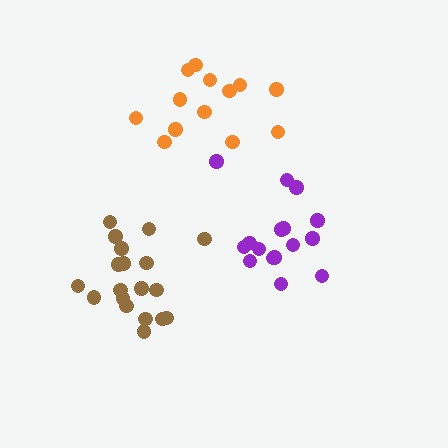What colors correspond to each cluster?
The clusters are colored: brown, orange, purple.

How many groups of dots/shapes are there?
There are 3 groups.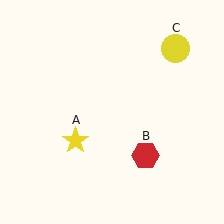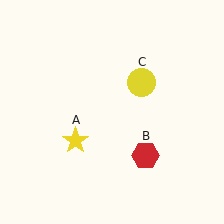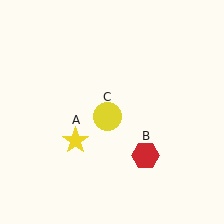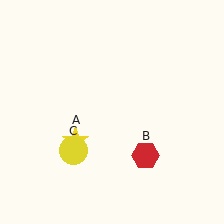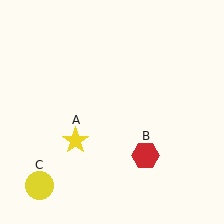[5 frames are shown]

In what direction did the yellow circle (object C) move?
The yellow circle (object C) moved down and to the left.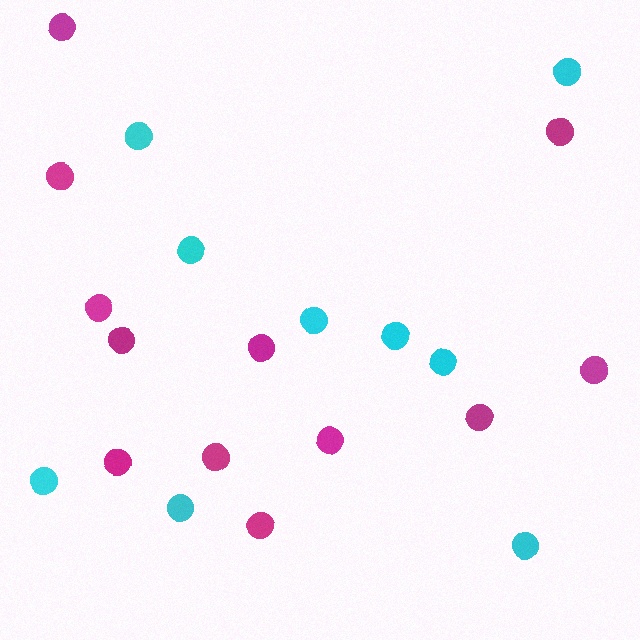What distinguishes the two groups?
There are 2 groups: one group of magenta circles (12) and one group of cyan circles (9).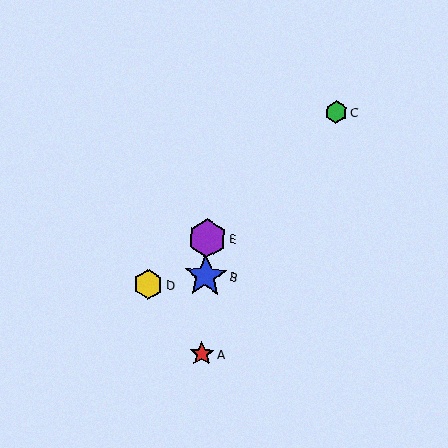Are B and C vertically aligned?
No, B is at x≈206 and C is at x≈336.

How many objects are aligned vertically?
3 objects (A, B, E) are aligned vertically.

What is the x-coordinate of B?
Object B is at x≈206.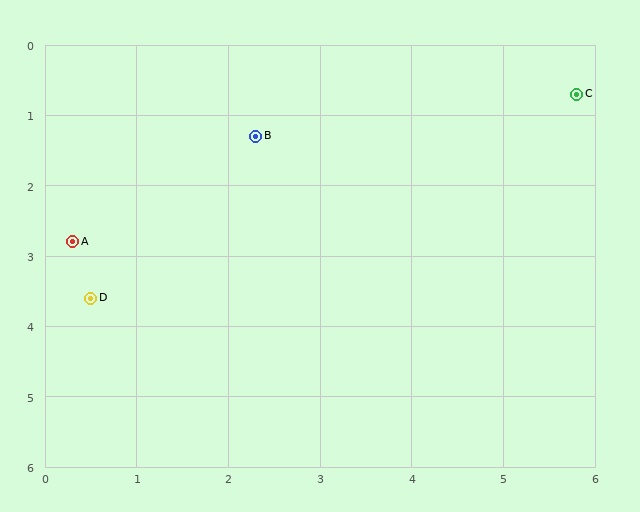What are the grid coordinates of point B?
Point B is at approximately (2.3, 1.3).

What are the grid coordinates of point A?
Point A is at approximately (0.3, 2.8).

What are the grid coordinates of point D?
Point D is at approximately (0.5, 3.6).